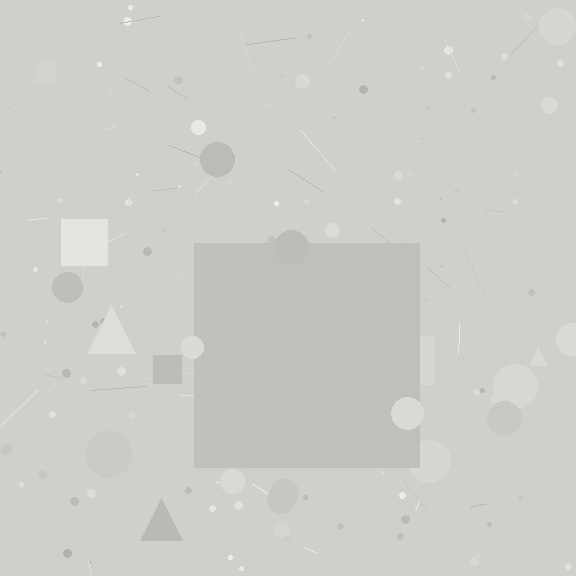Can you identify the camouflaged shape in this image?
The camouflaged shape is a square.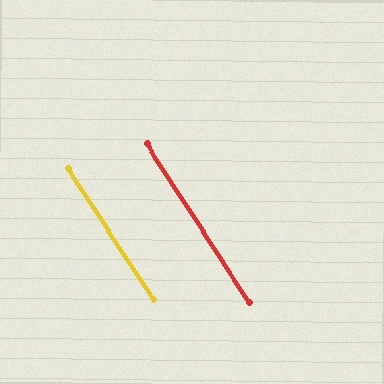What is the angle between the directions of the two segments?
Approximately 0 degrees.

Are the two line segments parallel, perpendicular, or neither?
Parallel — their directions differ by only 0.2°.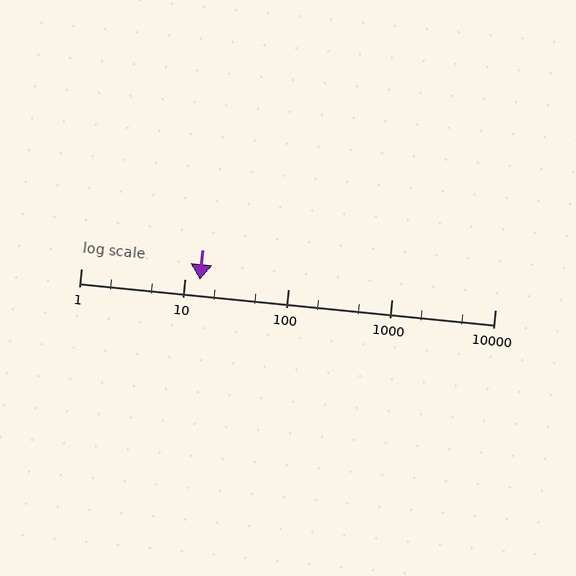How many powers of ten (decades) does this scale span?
The scale spans 4 decades, from 1 to 10000.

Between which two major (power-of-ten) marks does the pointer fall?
The pointer is between 10 and 100.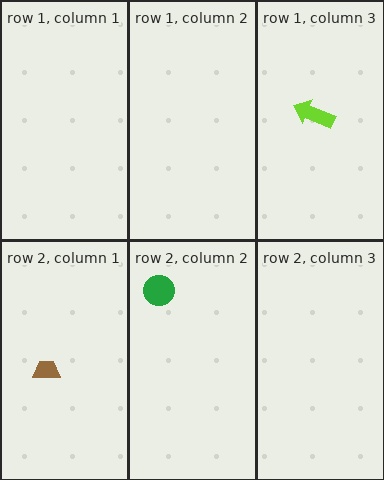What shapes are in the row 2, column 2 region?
The green circle.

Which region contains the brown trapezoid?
The row 2, column 1 region.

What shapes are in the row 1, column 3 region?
The lime arrow.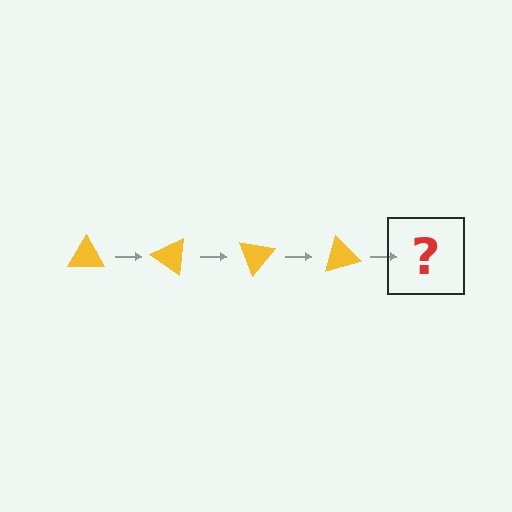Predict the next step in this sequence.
The next step is a yellow triangle rotated 140 degrees.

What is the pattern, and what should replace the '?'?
The pattern is that the triangle rotates 35 degrees each step. The '?' should be a yellow triangle rotated 140 degrees.